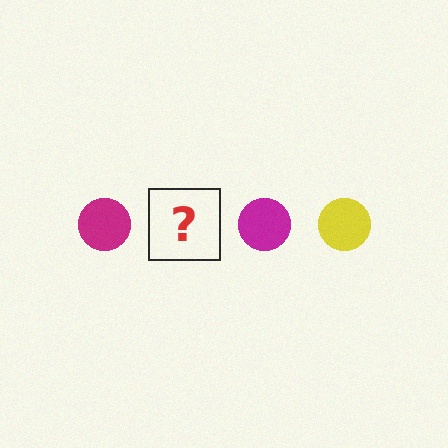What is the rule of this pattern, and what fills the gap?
The rule is that the pattern cycles through magenta, yellow circles. The gap should be filled with a yellow circle.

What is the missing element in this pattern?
The missing element is a yellow circle.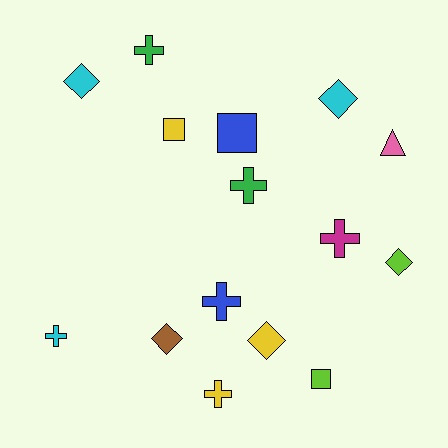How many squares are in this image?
There are 3 squares.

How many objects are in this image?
There are 15 objects.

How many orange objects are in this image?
There are no orange objects.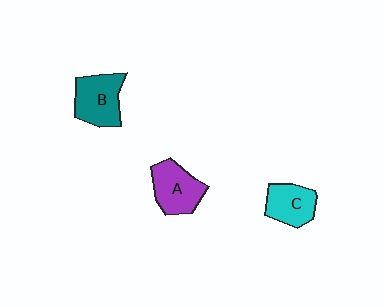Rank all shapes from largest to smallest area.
From largest to smallest: B (teal), A (purple), C (cyan).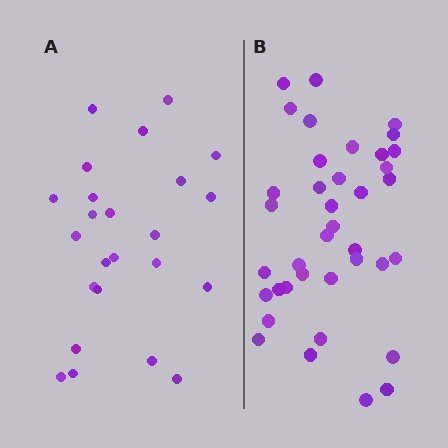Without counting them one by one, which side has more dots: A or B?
Region B (the right region) has more dots.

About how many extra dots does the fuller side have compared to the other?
Region B has approximately 15 more dots than region A.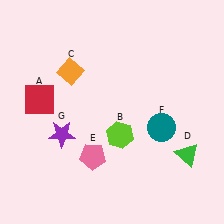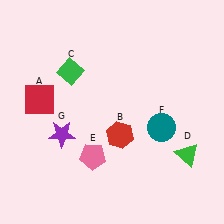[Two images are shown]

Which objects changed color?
B changed from lime to red. C changed from orange to green.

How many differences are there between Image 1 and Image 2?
There are 2 differences between the two images.